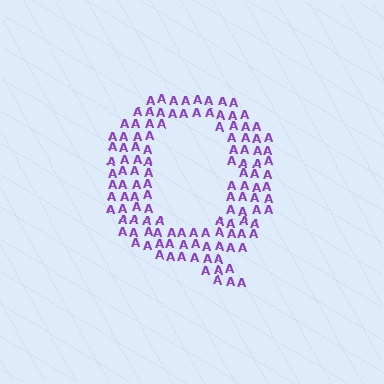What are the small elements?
The small elements are letter A's.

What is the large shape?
The large shape is the letter Q.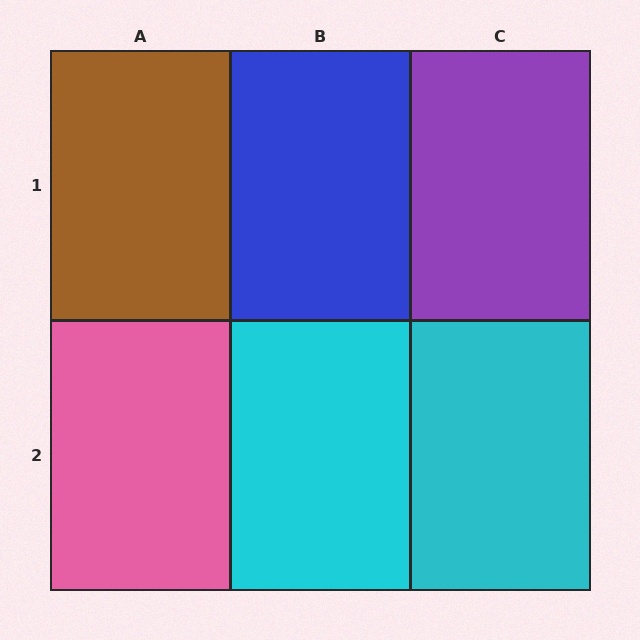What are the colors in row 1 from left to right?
Brown, blue, purple.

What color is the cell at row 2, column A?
Pink.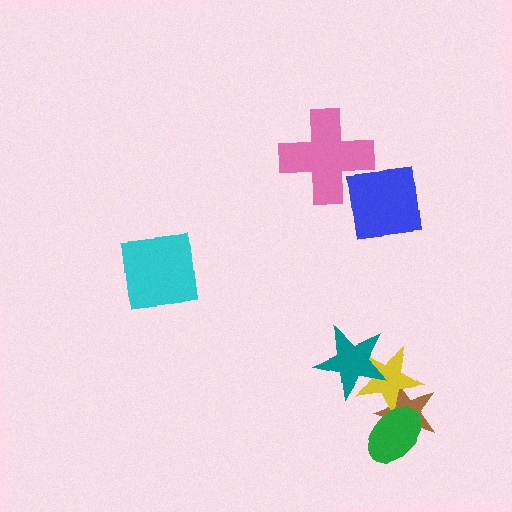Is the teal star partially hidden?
No, no other shape covers it.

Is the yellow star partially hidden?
Yes, it is partially covered by another shape.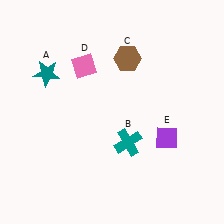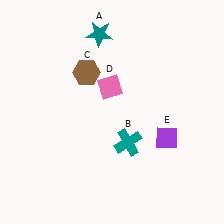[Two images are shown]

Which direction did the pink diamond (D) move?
The pink diamond (D) moved right.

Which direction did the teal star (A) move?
The teal star (A) moved right.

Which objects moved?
The objects that moved are: the teal star (A), the brown hexagon (C), the pink diamond (D).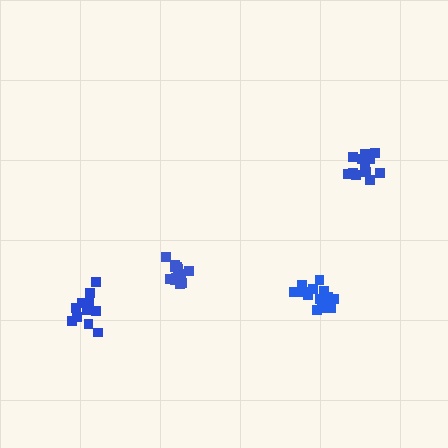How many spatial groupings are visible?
There are 4 spatial groupings.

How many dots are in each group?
Group 1: 18 dots, Group 2: 13 dots, Group 3: 12 dots, Group 4: 13 dots (56 total).